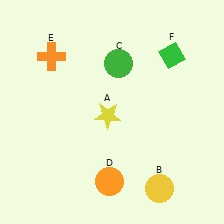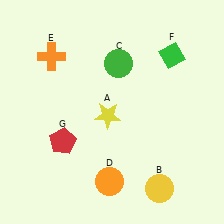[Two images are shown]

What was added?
A red pentagon (G) was added in Image 2.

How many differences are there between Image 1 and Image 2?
There is 1 difference between the two images.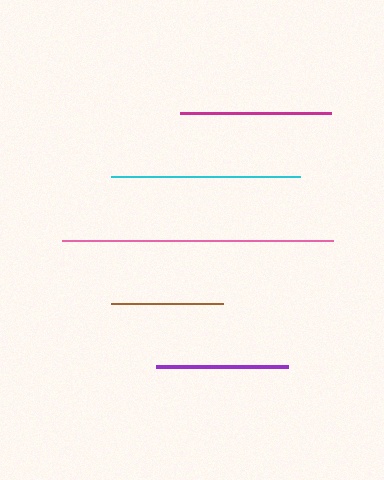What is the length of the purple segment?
The purple segment is approximately 131 pixels long.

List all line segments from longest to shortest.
From longest to shortest: pink, cyan, magenta, purple, brown.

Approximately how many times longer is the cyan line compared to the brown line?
The cyan line is approximately 1.7 times the length of the brown line.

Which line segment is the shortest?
The brown line is the shortest at approximately 112 pixels.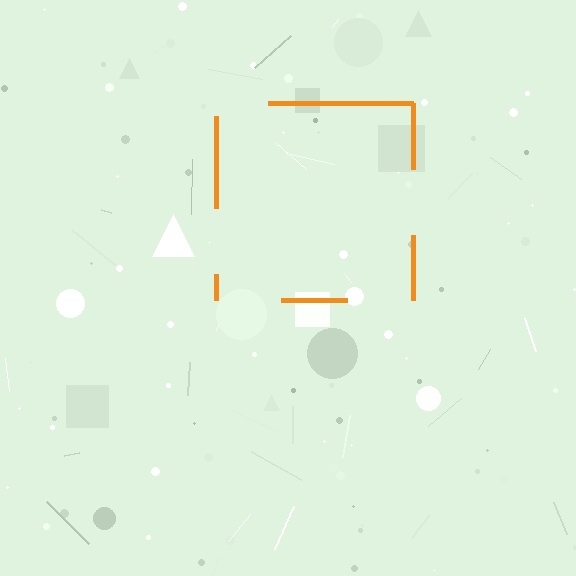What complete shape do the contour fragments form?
The contour fragments form a square.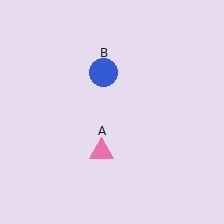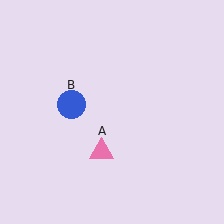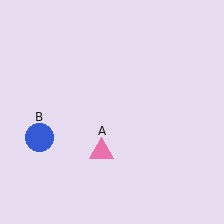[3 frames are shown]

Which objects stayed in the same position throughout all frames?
Pink triangle (object A) remained stationary.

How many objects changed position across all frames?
1 object changed position: blue circle (object B).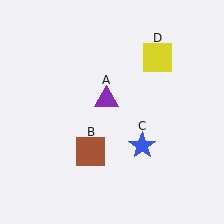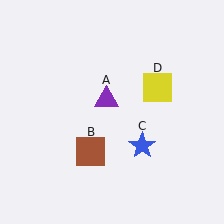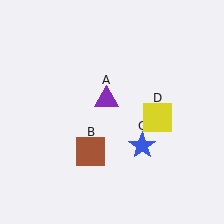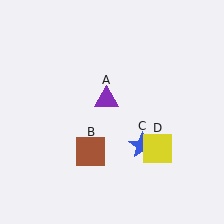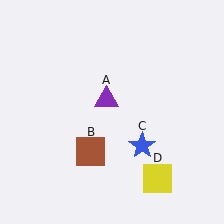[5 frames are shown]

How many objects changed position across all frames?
1 object changed position: yellow square (object D).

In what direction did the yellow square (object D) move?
The yellow square (object D) moved down.